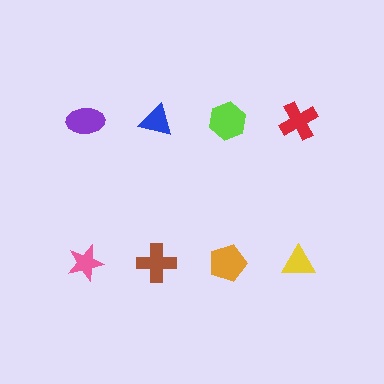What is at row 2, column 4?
A yellow triangle.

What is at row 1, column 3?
A lime hexagon.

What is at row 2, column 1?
A pink star.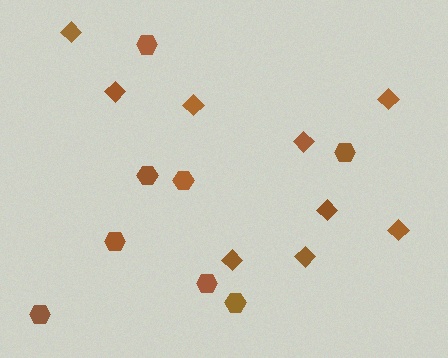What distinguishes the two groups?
There are 2 groups: one group of diamonds (9) and one group of hexagons (8).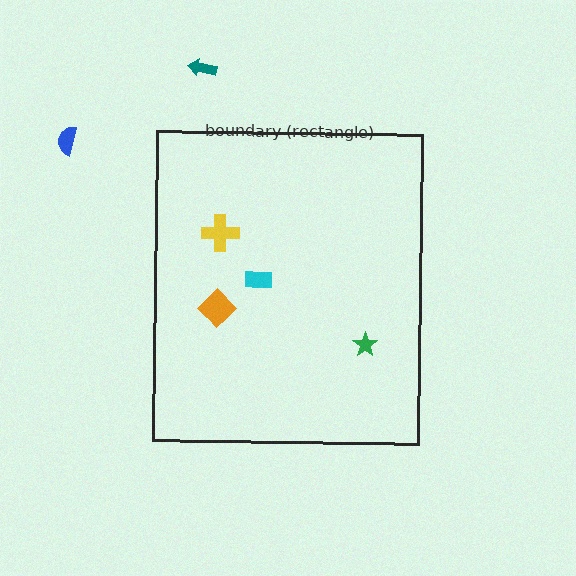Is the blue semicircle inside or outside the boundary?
Outside.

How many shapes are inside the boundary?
4 inside, 2 outside.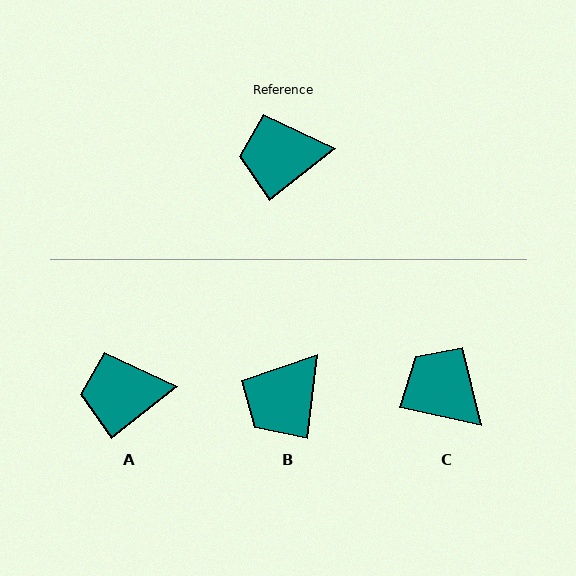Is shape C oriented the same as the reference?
No, it is off by about 51 degrees.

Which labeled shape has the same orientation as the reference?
A.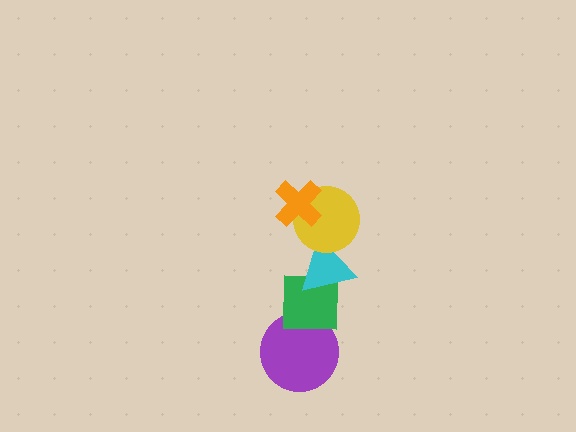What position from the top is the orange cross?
The orange cross is 1st from the top.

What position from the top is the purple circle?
The purple circle is 5th from the top.